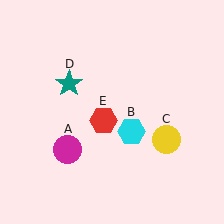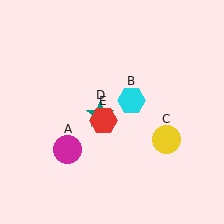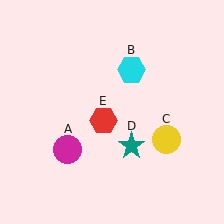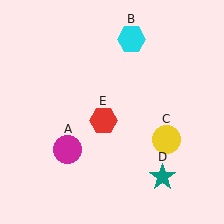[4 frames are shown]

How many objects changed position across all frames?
2 objects changed position: cyan hexagon (object B), teal star (object D).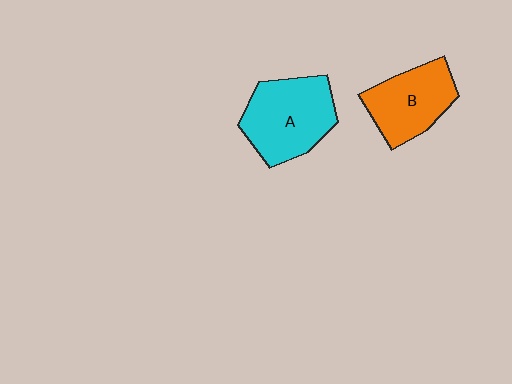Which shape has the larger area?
Shape A (cyan).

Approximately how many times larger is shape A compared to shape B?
Approximately 1.2 times.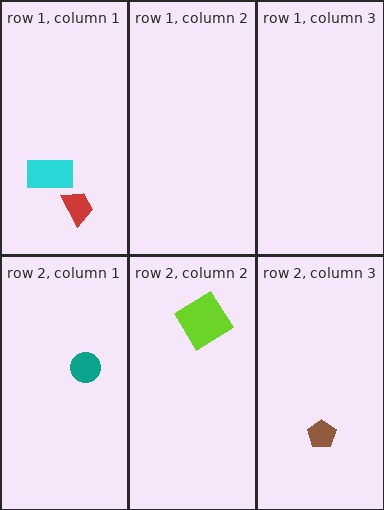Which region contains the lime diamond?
The row 2, column 2 region.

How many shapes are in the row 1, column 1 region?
2.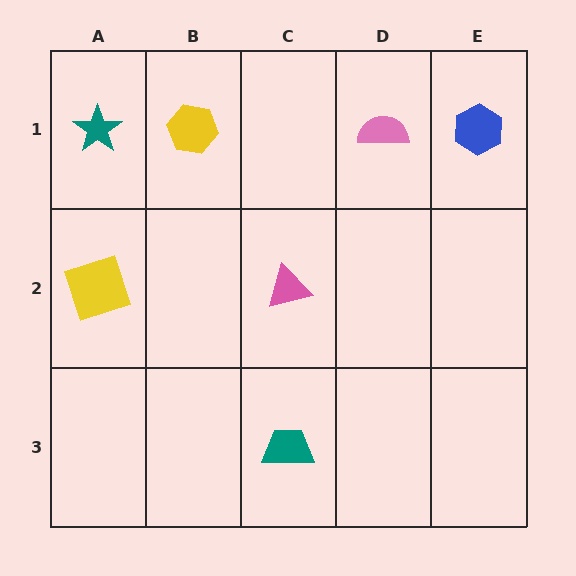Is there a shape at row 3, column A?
No, that cell is empty.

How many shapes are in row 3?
1 shape.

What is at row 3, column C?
A teal trapezoid.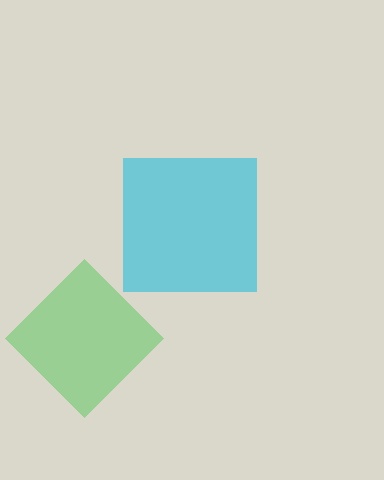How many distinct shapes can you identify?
There are 2 distinct shapes: a cyan square, a green diamond.